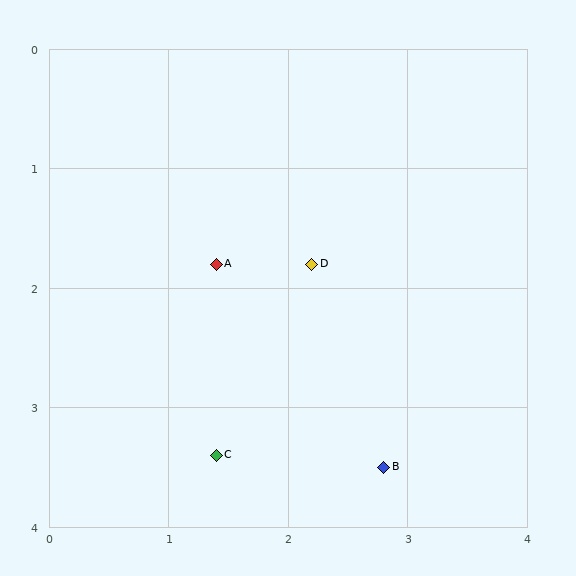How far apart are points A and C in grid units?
Points A and C are about 1.6 grid units apart.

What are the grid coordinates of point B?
Point B is at approximately (2.8, 3.5).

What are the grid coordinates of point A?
Point A is at approximately (1.4, 1.8).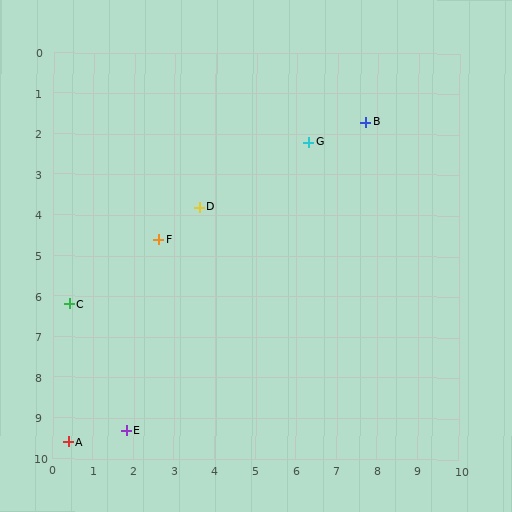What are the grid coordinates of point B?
Point B is at approximately (7.7, 1.7).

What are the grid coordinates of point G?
Point G is at approximately (6.3, 2.2).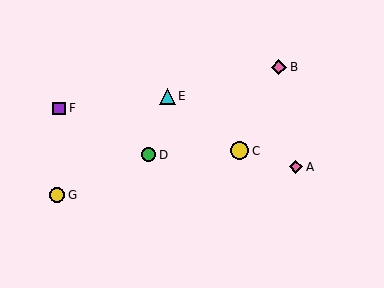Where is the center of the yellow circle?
The center of the yellow circle is at (240, 151).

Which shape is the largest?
The yellow circle (labeled C) is the largest.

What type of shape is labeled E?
Shape E is a cyan triangle.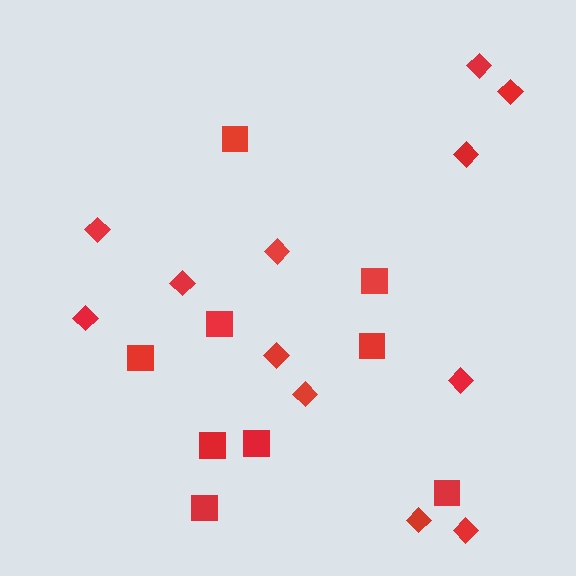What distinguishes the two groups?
There are 2 groups: one group of squares (9) and one group of diamonds (12).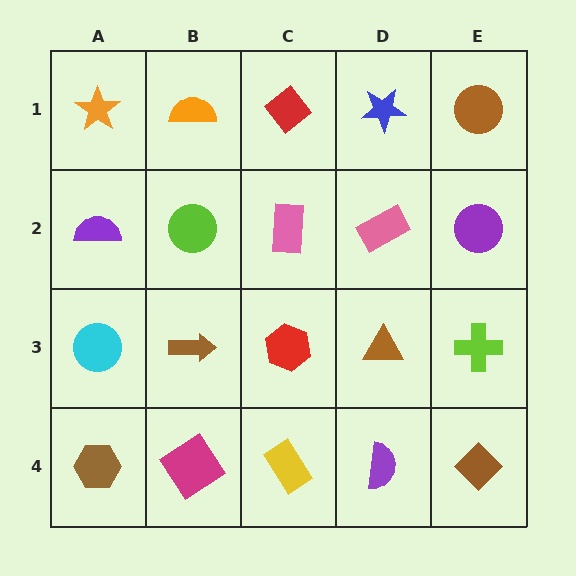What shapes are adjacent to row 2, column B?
An orange semicircle (row 1, column B), a brown arrow (row 3, column B), a purple semicircle (row 2, column A), a pink rectangle (row 2, column C).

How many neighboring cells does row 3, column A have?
3.